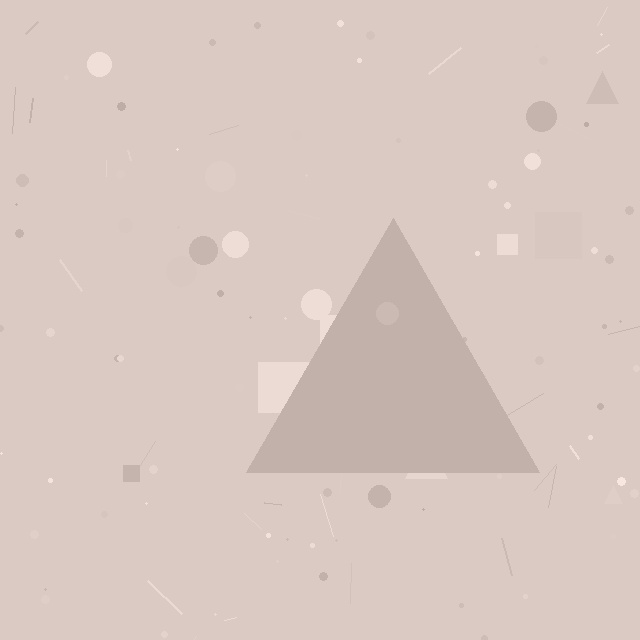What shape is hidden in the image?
A triangle is hidden in the image.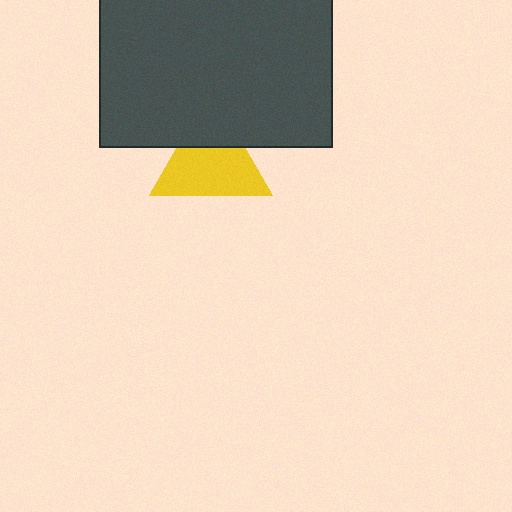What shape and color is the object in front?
The object in front is a dark gray rectangle.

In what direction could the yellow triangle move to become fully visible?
The yellow triangle could move down. That would shift it out from behind the dark gray rectangle entirely.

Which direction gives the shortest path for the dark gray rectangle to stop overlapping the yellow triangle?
Moving up gives the shortest separation.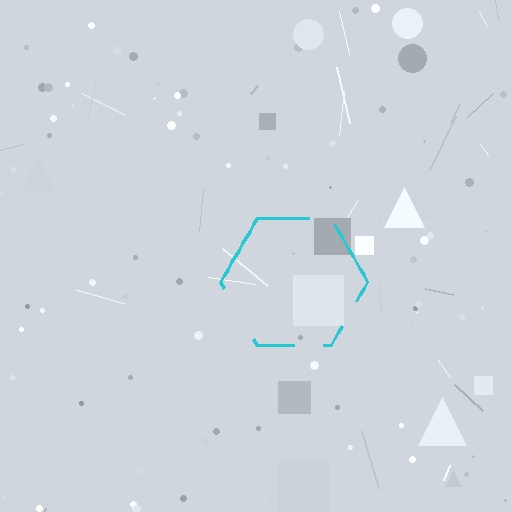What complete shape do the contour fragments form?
The contour fragments form a hexagon.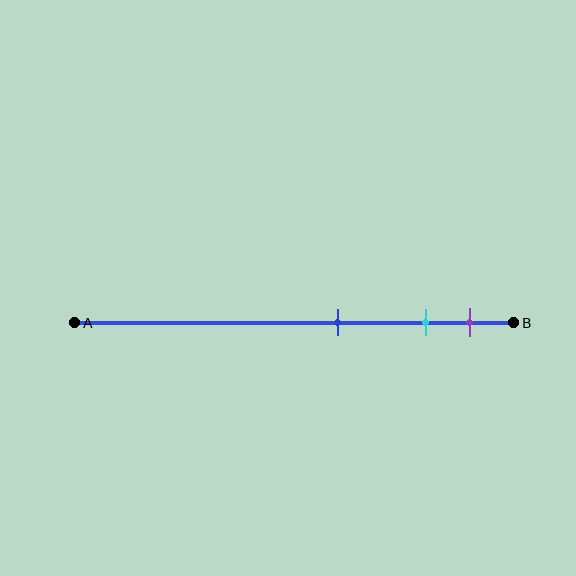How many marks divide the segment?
There are 3 marks dividing the segment.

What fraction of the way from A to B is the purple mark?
The purple mark is approximately 90% (0.9) of the way from A to B.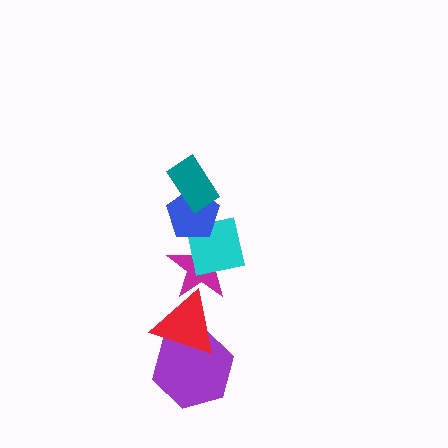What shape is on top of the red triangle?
The magenta star is on top of the red triangle.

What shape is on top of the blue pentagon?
The teal rectangle is on top of the blue pentagon.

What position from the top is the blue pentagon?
The blue pentagon is 2nd from the top.